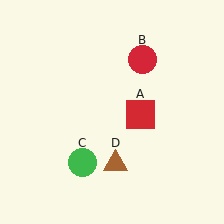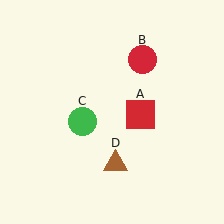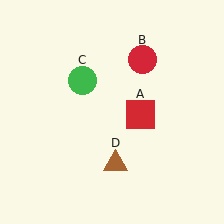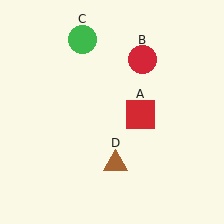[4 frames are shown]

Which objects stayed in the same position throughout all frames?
Red square (object A) and red circle (object B) and brown triangle (object D) remained stationary.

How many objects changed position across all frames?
1 object changed position: green circle (object C).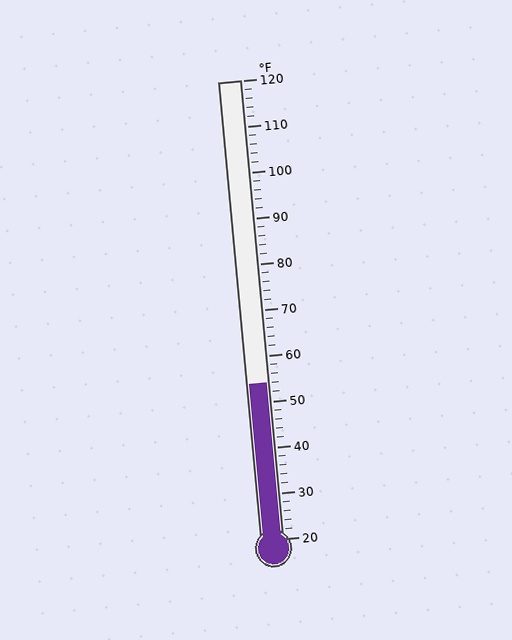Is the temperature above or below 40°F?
The temperature is above 40°F.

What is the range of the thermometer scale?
The thermometer scale ranges from 20°F to 120°F.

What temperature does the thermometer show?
The thermometer shows approximately 54°F.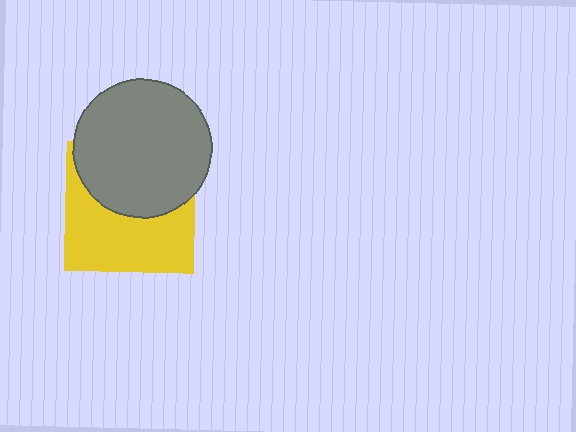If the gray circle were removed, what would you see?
You would see the complete yellow square.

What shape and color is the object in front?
The object in front is a gray circle.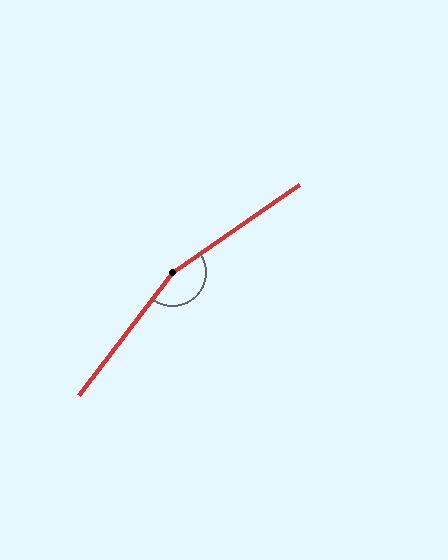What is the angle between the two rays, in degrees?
Approximately 162 degrees.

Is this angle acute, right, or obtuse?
It is obtuse.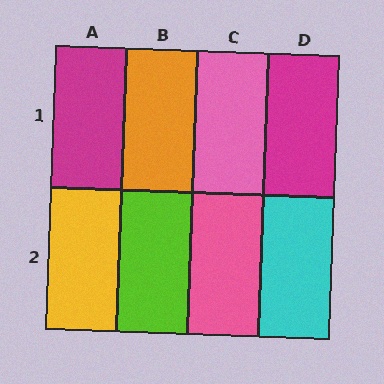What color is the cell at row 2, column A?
Yellow.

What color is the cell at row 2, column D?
Cyan.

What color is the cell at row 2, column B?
Lime.